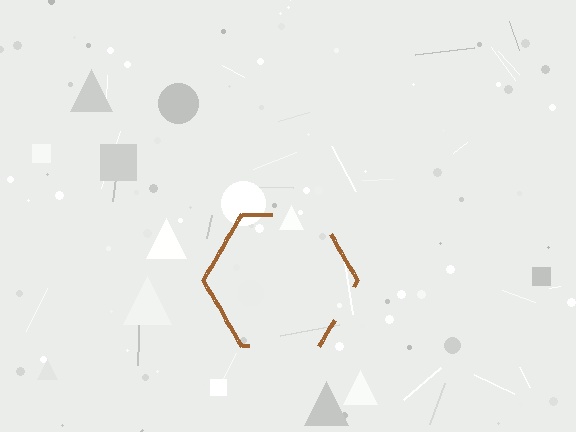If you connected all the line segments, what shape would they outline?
They would outline a hexagon.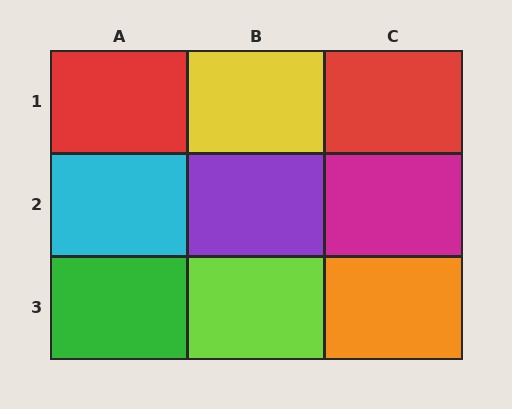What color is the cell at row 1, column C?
Red.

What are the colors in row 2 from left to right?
Cyan, purple, magenta.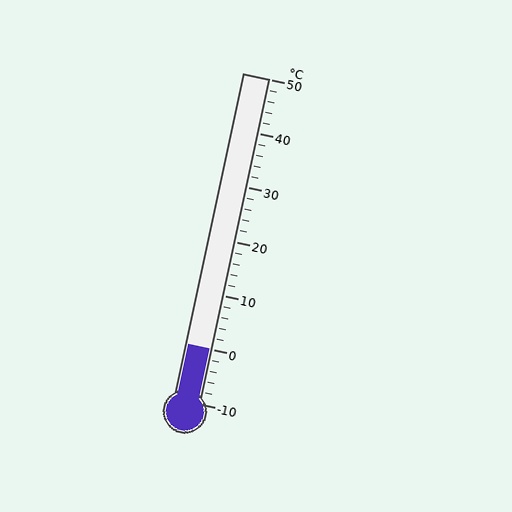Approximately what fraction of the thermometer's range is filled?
The thermometer is filled to approximately 15% of its range.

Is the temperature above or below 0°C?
The temperature is at 0°C.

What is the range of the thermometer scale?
The thermometer scale ranges from -10°C to 50°C.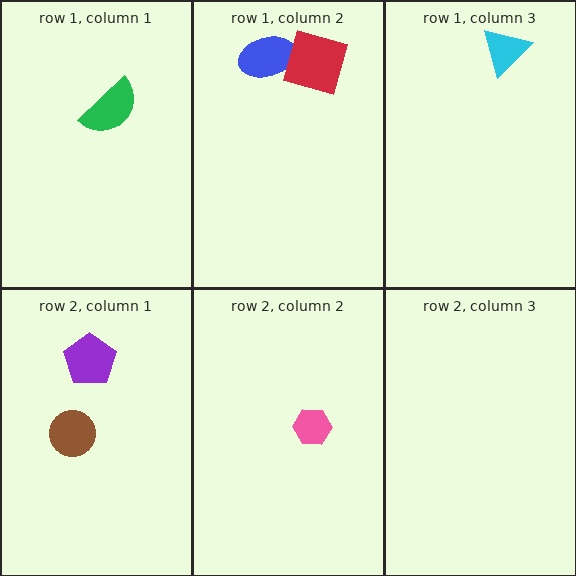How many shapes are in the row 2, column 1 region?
2.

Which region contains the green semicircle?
The row 1, column 1 region.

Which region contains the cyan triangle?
The row 1, column 3 region.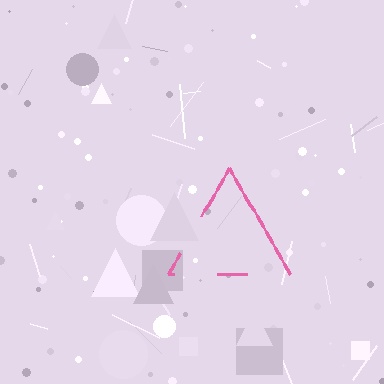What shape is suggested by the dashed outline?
The dashed outline suggests a triangle.